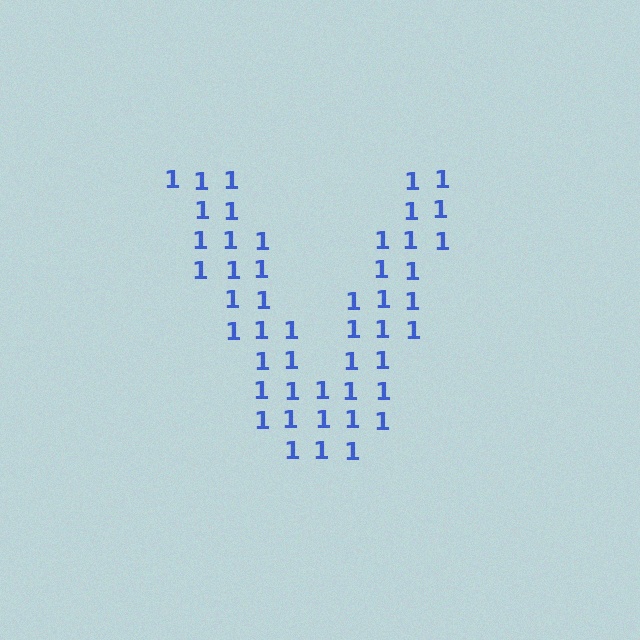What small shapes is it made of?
It is made of small digit 1's.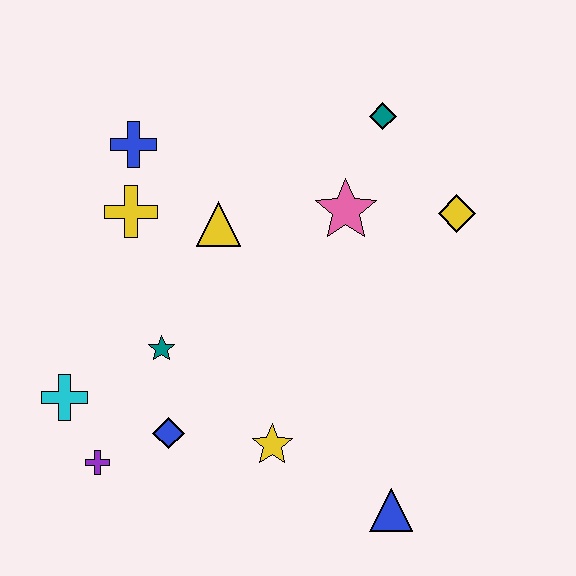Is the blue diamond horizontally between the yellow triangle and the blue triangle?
No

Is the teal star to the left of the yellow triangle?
Yes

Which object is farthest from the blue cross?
The blue triangle is farthest from the blue cross.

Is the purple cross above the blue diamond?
No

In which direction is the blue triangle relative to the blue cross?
The blue triangle is below the blue cross.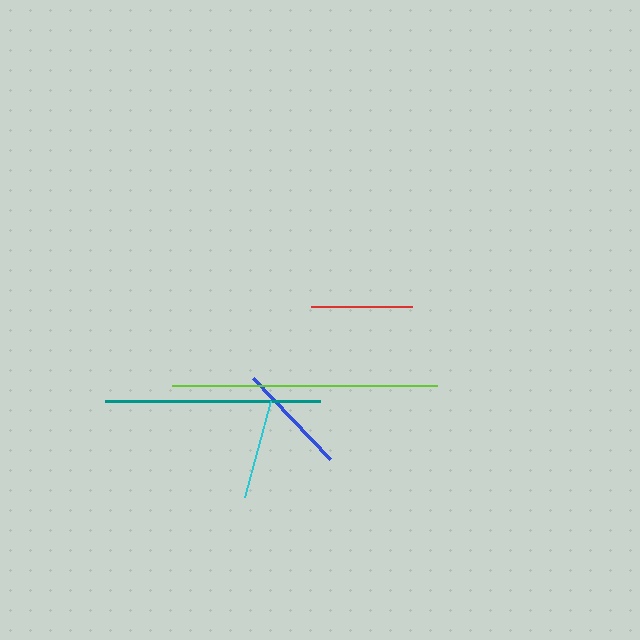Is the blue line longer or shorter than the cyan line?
The blue line is longer than the cyan line.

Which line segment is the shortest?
The cyan line is the shortest at approximately 99 pixels.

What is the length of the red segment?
The red segment is approximately 100 pixels long.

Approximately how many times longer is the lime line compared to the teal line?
The lime line is approximately 1.2 times the length of the teal line.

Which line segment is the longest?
The lime line is the longest at approximately 264 pixels.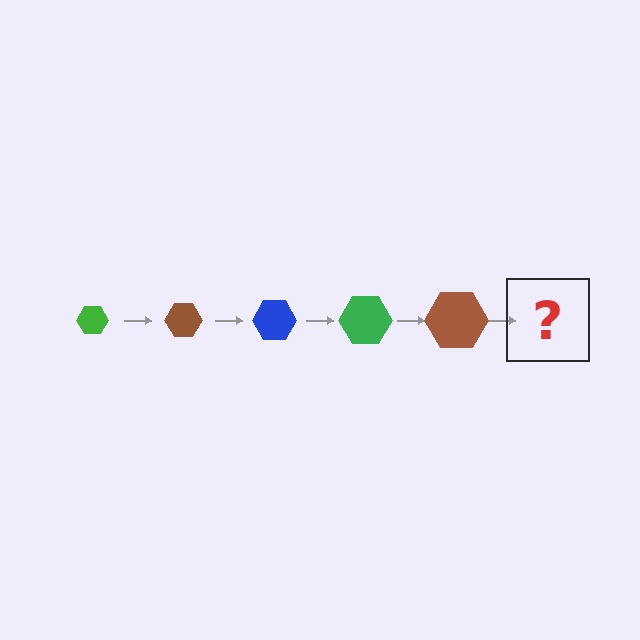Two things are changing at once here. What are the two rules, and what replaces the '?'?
The two rules are that the hexagon grows larger each step and the color cycles through green, brown, and blue. The '?' should be a blue hexagon, larger than the previous one.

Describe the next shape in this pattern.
It should be a blue hexagon, larger than the previous one.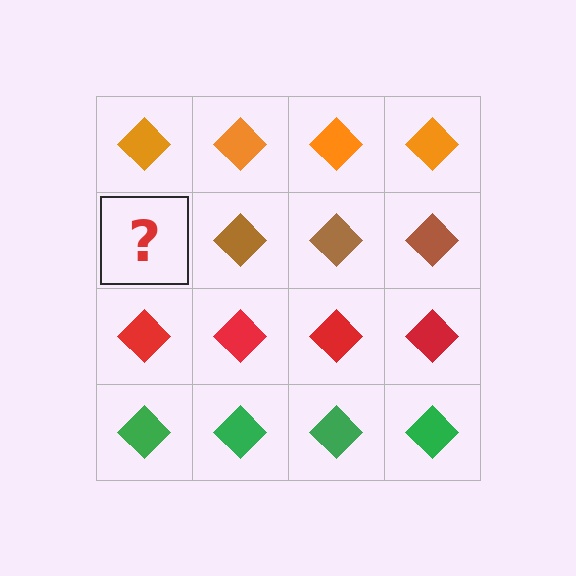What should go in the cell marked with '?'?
The missing cell should contain a brown diamond.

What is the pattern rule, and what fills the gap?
The rule is that each row has a consistent color. The gap should be filled with a brown diamond.